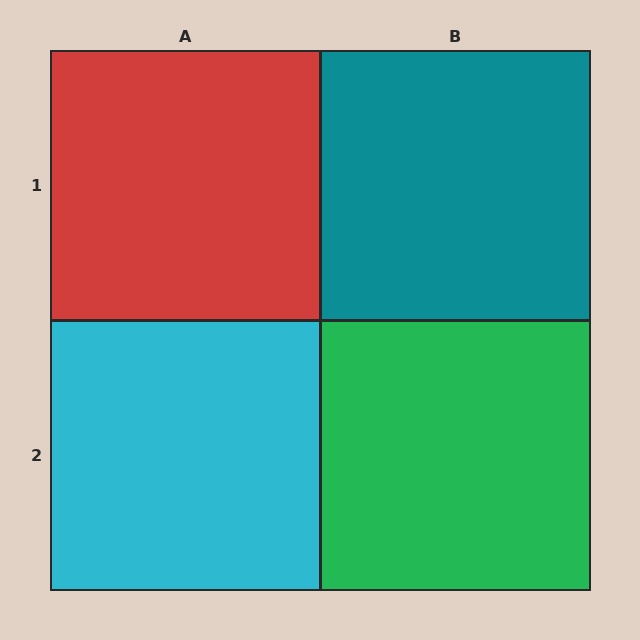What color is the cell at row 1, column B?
Teal.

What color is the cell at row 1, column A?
Red.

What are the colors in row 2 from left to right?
Cyan, green.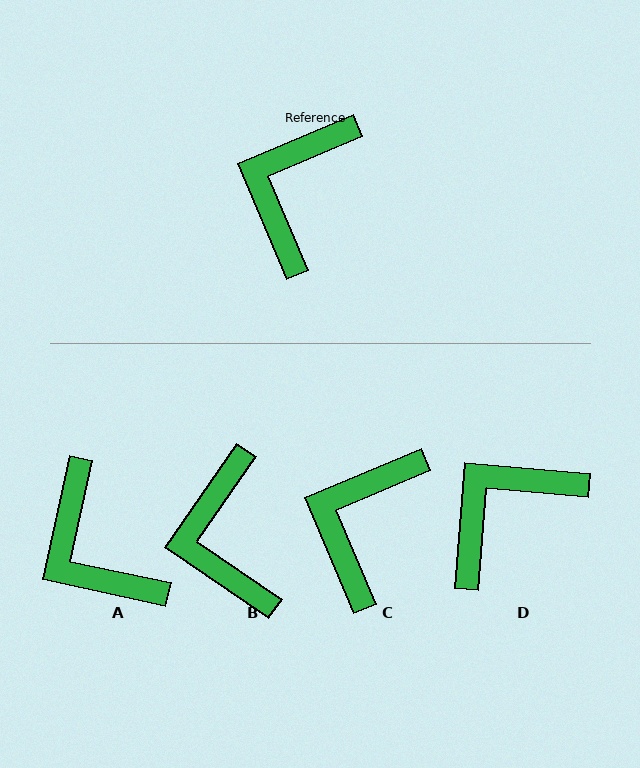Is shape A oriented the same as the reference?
No, it is off by about 55 degrees.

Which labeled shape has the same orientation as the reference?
C.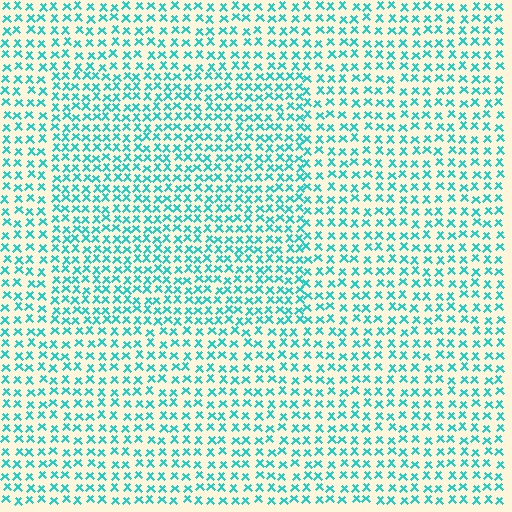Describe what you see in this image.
The image contains small cyan elements arranged at two different densities. A rectangle-shaped region is visible where the elements are more densely packed than the surrounding area.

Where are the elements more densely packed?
The elements are more densely packed inside the rectangle boundary.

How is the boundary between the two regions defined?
The boundary is defined by a change in element density (approximately 1.4x ratio). All elements are the same color, size, and shape.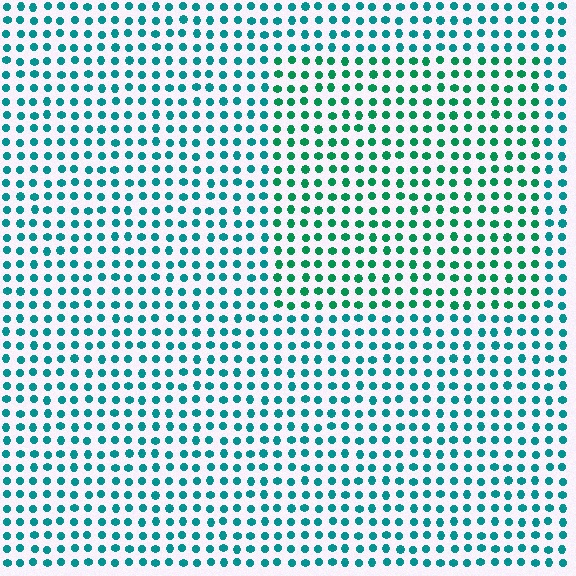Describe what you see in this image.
The image is filled with small teal elements in a uniform arrangement. A rectangle-shaped region is visible where the elements are tinted to a slightly different hue, forming a subtle color boundary.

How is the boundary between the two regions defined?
The boundary is defined purely by a slight shift in hue (about 27 degrees). Spacing, size, and orientation are identical on both sides.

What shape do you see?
I see a rectangle.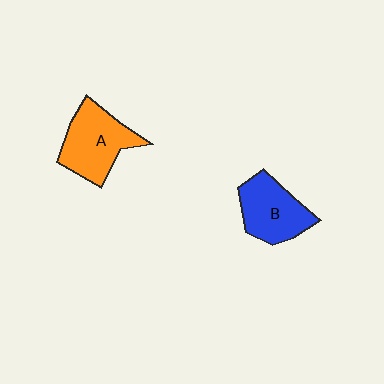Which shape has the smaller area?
Shape B (blue).